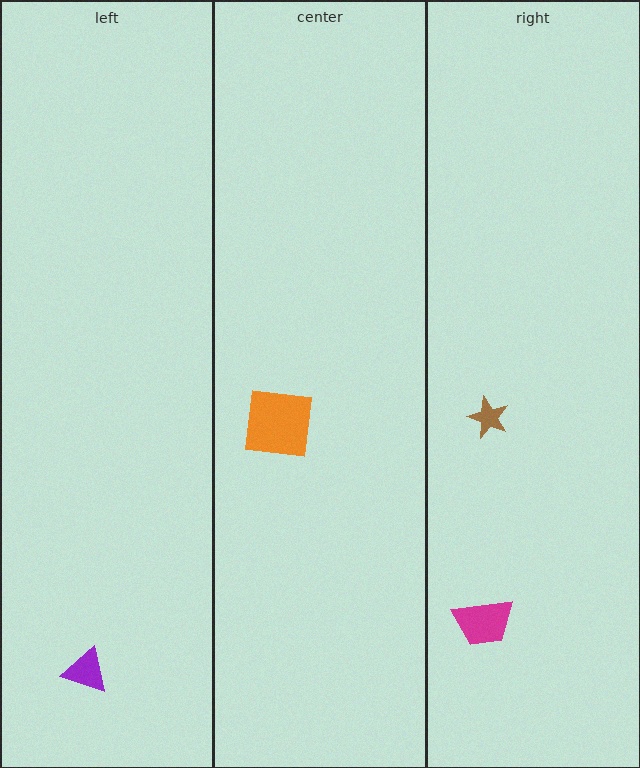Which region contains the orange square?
The center region.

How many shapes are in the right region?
2.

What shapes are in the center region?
The orange square.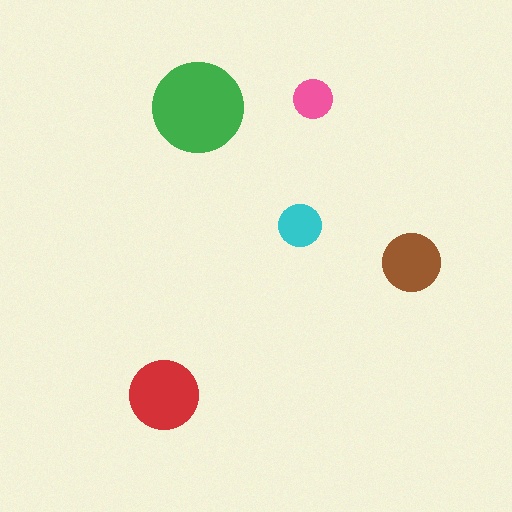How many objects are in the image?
There are 5 objects in the image.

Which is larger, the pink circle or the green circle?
The green one.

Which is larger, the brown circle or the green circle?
The green one.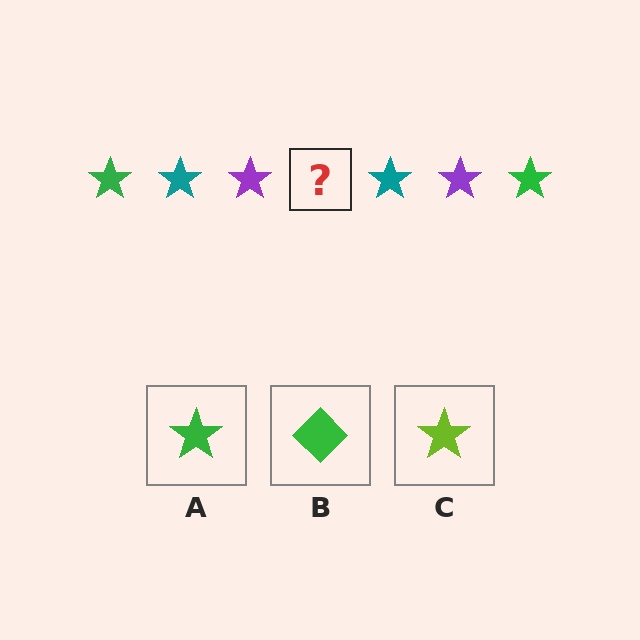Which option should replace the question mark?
Option A.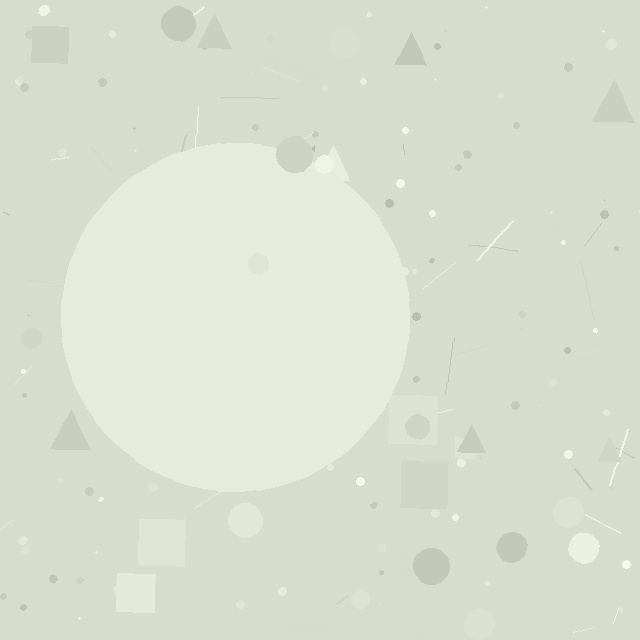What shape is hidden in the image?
A circle is hidden in the image.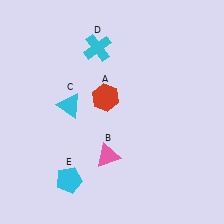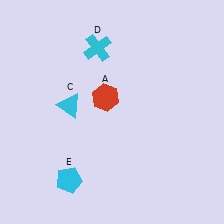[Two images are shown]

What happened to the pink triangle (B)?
The pink triangle (B) was removed in Image 2. It was in the bottom-left area of Image 1.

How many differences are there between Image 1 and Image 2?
There is 1 difference between the two images.